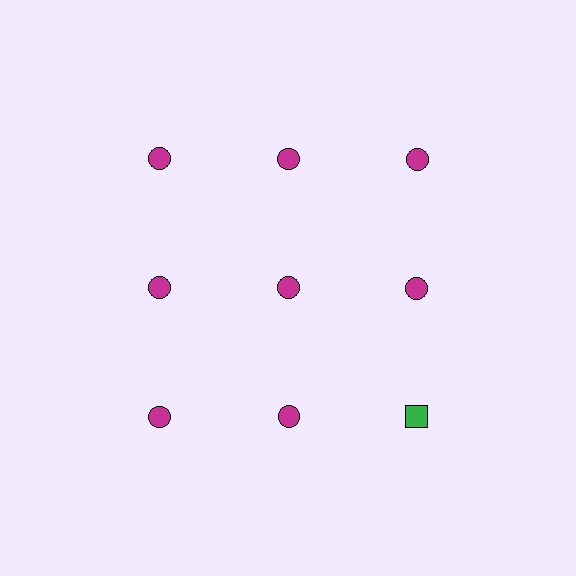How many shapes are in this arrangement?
There are 9 shapes arranged in a grid pattern.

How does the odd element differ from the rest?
It differs in both color (green instead of magenta) and shape (square instead of circle).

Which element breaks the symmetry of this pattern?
The green square in the third row, center column breaks the symmetry. All other shapes are magenta circles.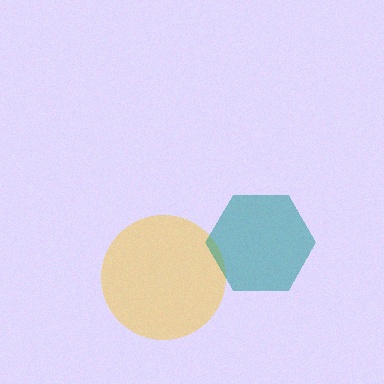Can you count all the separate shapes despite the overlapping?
Yes, there are 2 separate shapes.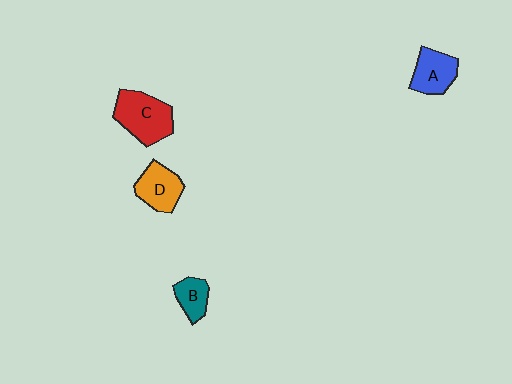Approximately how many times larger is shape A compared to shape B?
Approximately 1.4 times.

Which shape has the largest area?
Shape C (red).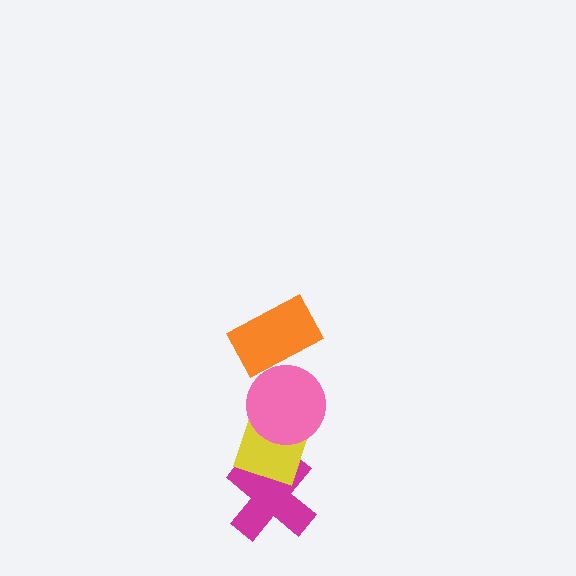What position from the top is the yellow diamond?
The yellow diamond is 3rd from the top.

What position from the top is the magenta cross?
The magenta cross is 4th from the top.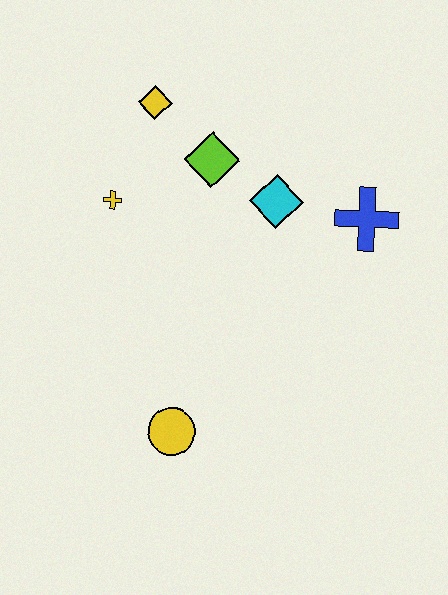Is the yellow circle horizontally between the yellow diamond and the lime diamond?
Yes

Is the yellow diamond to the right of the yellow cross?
Yes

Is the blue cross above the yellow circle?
Yes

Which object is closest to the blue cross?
The cyan diamond is closest to the blue cross.